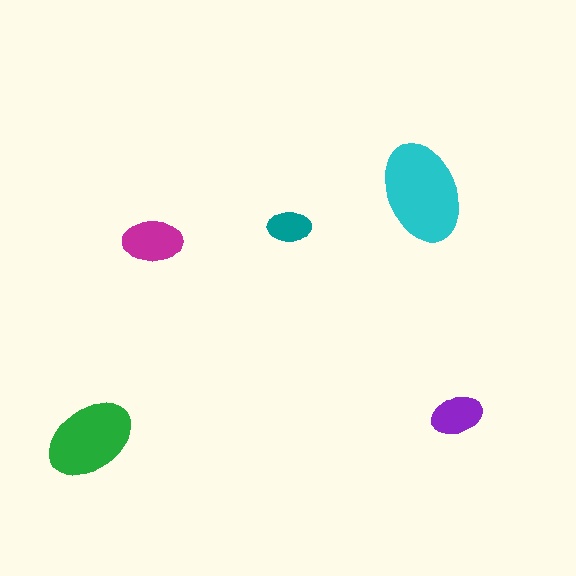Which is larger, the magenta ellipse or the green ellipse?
The green one.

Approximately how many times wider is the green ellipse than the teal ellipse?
About 2 times wider.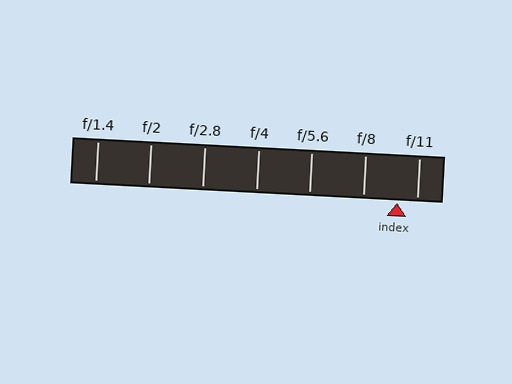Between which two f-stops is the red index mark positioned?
The index mark is between f/8 and f/11.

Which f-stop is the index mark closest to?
The index mark is closest to f/11.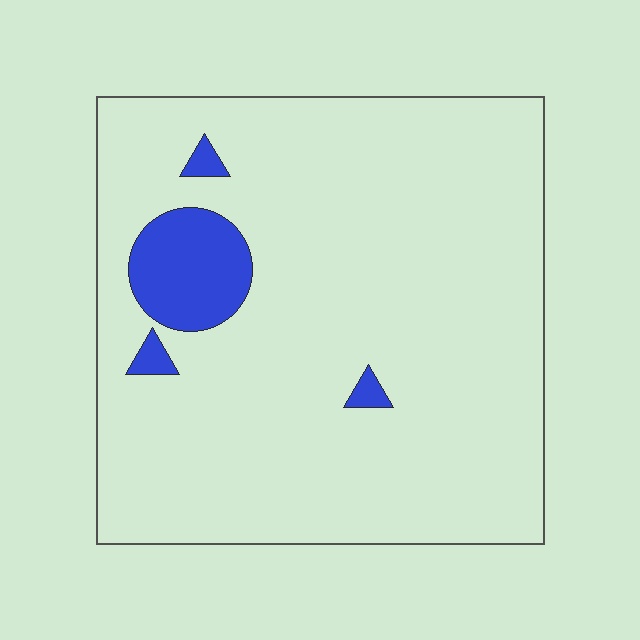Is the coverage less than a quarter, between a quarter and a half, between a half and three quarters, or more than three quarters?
Less than a quarter.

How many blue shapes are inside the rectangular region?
4.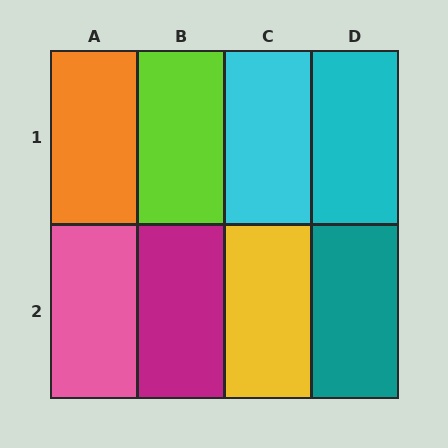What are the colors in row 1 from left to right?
Orange, lime, cyan, cyan.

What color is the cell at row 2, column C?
Yellow.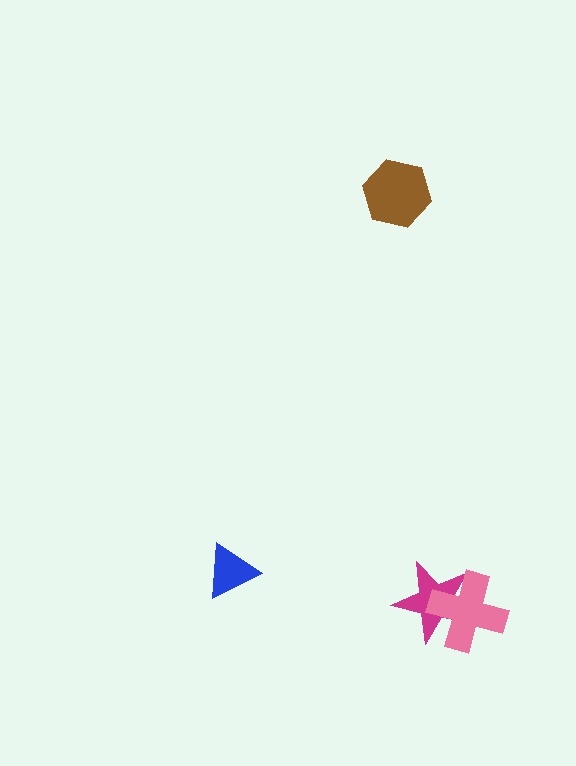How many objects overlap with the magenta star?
1 object overlaps with the magenta star.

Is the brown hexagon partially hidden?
No, no other shape covers it.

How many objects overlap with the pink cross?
1 object overlaps with the pink cross.